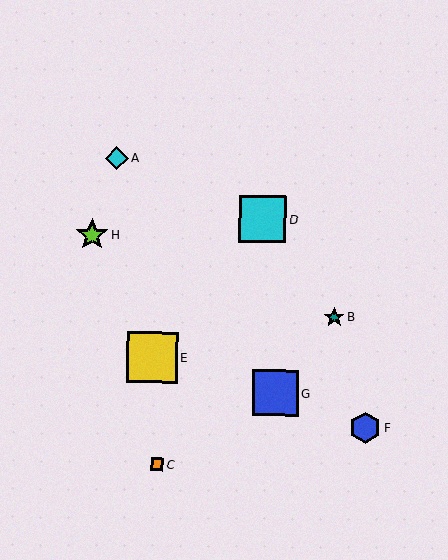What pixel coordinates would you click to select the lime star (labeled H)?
Click at (92, 235) to select the lime star H.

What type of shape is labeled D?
Shape D is a cyan square.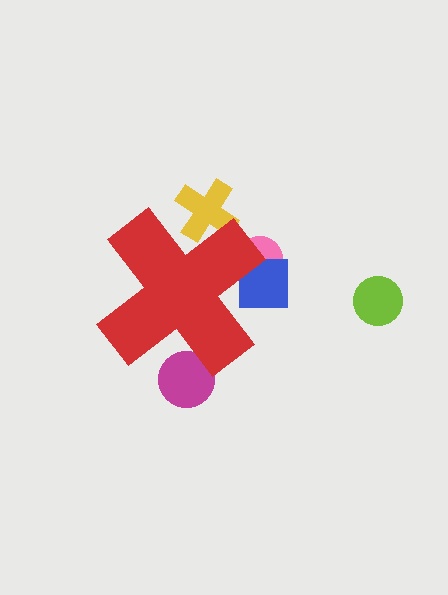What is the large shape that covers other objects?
A red cross.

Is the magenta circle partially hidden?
Yes, the magenta circle is partially hidden behind the red cross.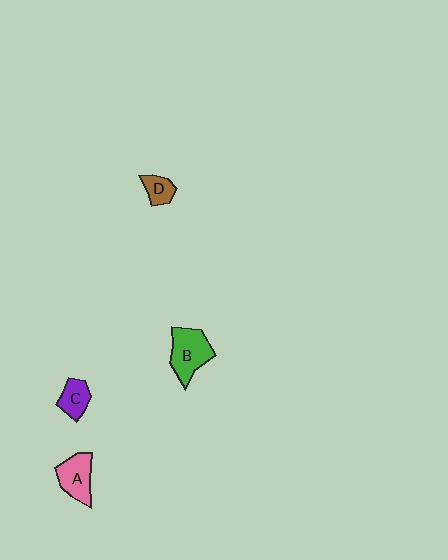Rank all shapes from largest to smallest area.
From largest to smallest: B (green), A (pink), C (purple), D (brown).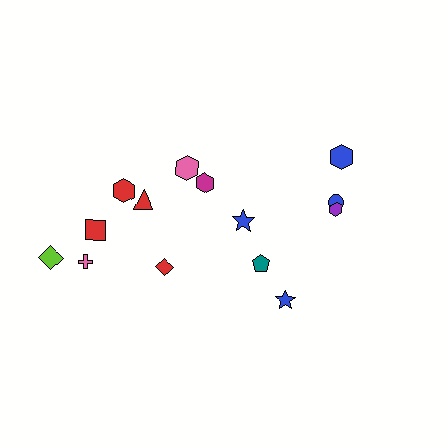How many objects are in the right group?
There are 6 objects.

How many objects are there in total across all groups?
There are 14 objects.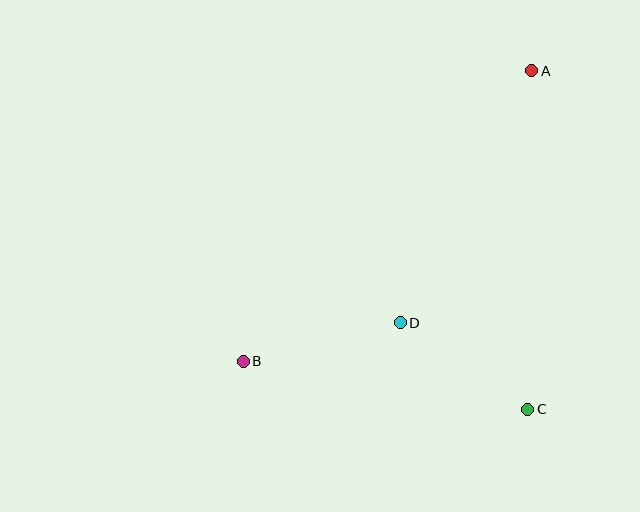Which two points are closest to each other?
Points C and D are closest to each other.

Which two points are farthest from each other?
Points A and B are farthest from each other.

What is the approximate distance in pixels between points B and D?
The distance between B and D is approximately 162 pixels.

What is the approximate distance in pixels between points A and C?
The distance between A and C is approximately 338 pixels.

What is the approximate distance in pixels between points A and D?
The distance between A and D is approximately 284 pixels.